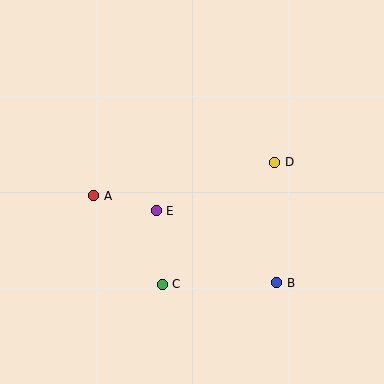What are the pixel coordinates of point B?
Point B is at (277, 283).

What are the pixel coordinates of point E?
Point E is at (156, 211).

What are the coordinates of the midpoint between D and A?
The midpoint between D and A is at (184, 179).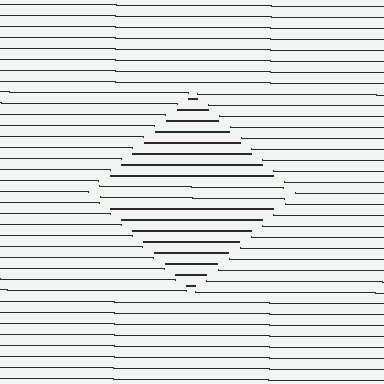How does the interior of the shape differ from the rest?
The interior of the shape contains the same grating, shifted by half a period — the contour is defined by the phase discontinuity where line-ends from the inner and outer gratings abut.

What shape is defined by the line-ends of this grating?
An illusory square. The interior of the shape contains the same grating, shifted by half a period — the contour is defined by the phase discontinuity where line-ends from the inner and outer gratings abut.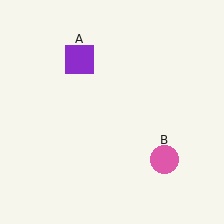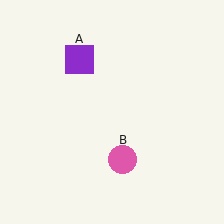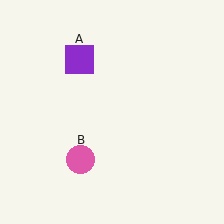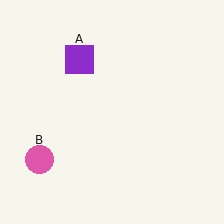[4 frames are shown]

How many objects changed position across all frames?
1 object changed position: pink circle (object B).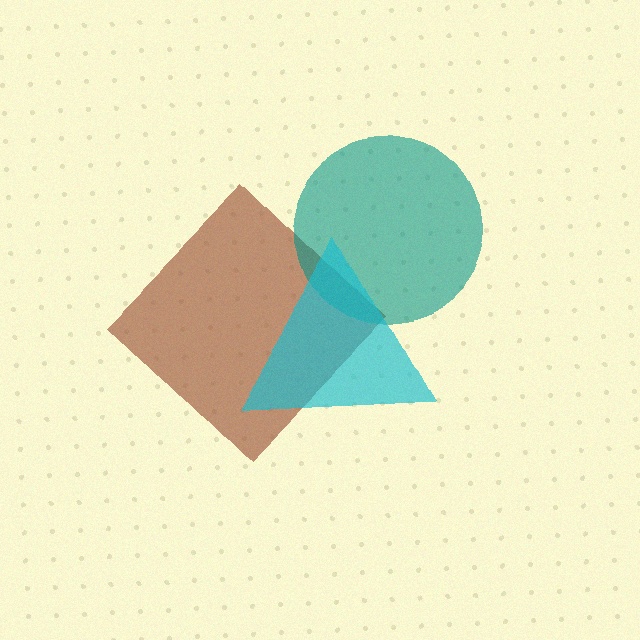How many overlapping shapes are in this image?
There are 3 overlapping shapes in the image.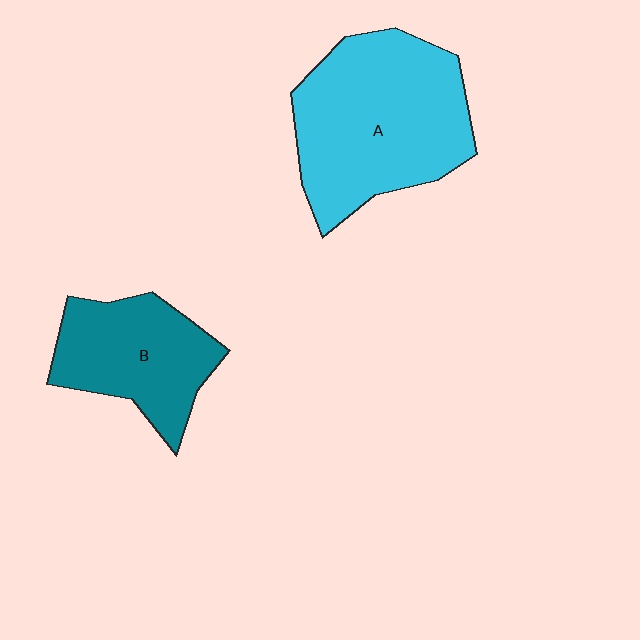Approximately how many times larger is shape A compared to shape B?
Approximately 1.6 times.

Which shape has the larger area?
Shape A (cyan).